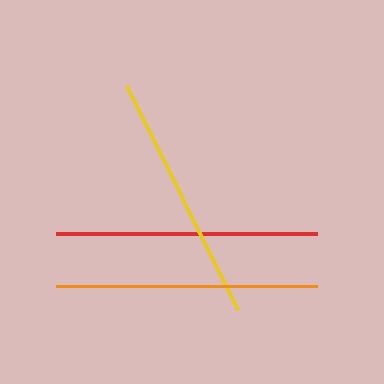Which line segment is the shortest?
The yellow line is the shortest at approximately 250 pixels.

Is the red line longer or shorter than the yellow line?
The red line is longer than the yellow line.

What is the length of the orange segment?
The orange segment is approximately 262 pixels long.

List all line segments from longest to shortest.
From longest to shortest: orange, red, yellow.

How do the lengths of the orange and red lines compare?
The orange and red lines are approximately the same length.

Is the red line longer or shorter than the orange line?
The orange line is longer than the red line.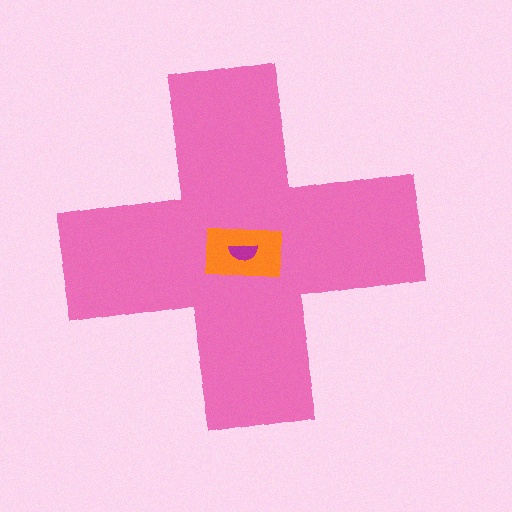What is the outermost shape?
The pink cross.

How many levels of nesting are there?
3.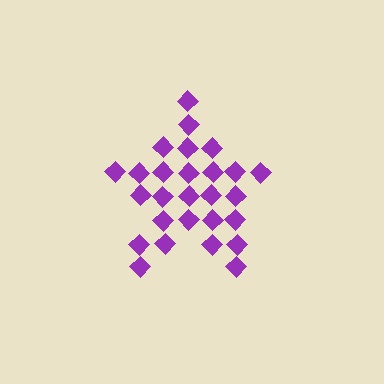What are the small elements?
The small elements are diamonds.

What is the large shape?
The large shape is a star.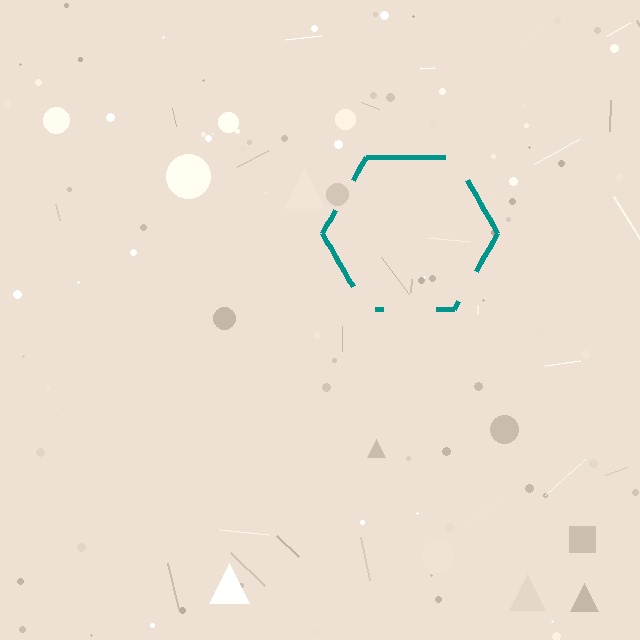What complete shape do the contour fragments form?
The contour fragments form a hexagon.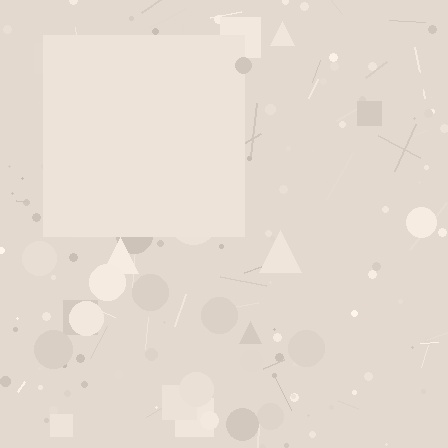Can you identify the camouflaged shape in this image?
The camouflaged shape is a square.